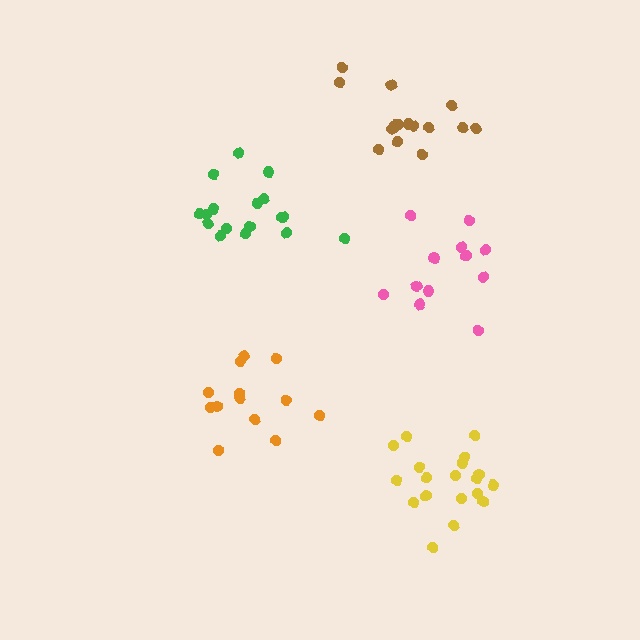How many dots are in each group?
Group 1: 17 dots, Group 2: 13 dots, Group 3: 19 dots, Group 4: 15 dots, Group 5: 13 dots (77 total).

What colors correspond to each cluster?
The clusters are colored: green, orange, yellow, brown, pink.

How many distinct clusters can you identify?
There are 5 distinct clusters.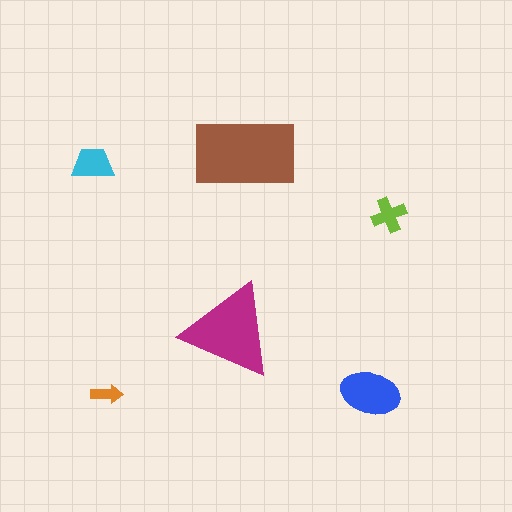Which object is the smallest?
The orange arrow.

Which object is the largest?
The brown rectangle.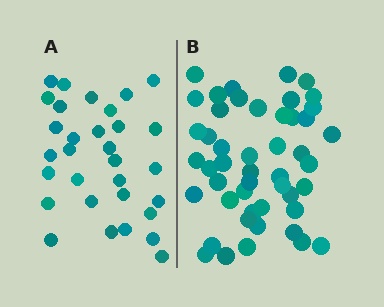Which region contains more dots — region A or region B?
Region B (the right region) has more dots.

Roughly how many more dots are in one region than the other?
Region B has approximately 15 more dots than region A.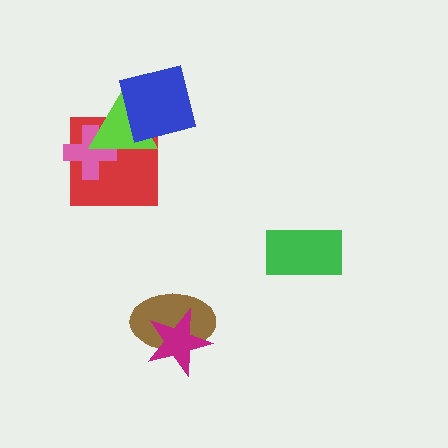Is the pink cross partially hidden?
Yes, it is partially covered by another shape.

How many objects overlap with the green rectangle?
0 objects overlap with the green rectangle.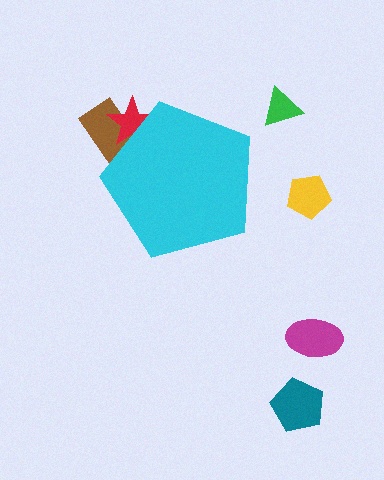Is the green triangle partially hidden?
No, the green triangle is fully visible.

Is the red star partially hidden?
Yes, the red star is partially hidden behind the cyan pentagon.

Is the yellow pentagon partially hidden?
No, the yellow pentagon is fully visible.